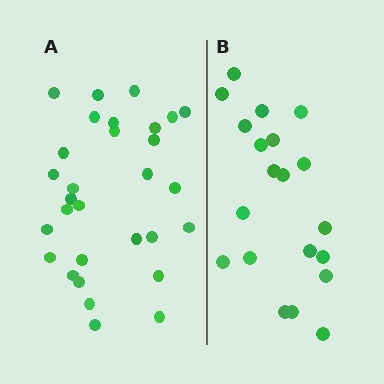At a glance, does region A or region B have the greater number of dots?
Region A (the left region) has more dots.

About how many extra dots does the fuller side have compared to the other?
Region A has roughly 10 or so more dots than region B.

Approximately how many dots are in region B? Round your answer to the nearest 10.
About 20 dots.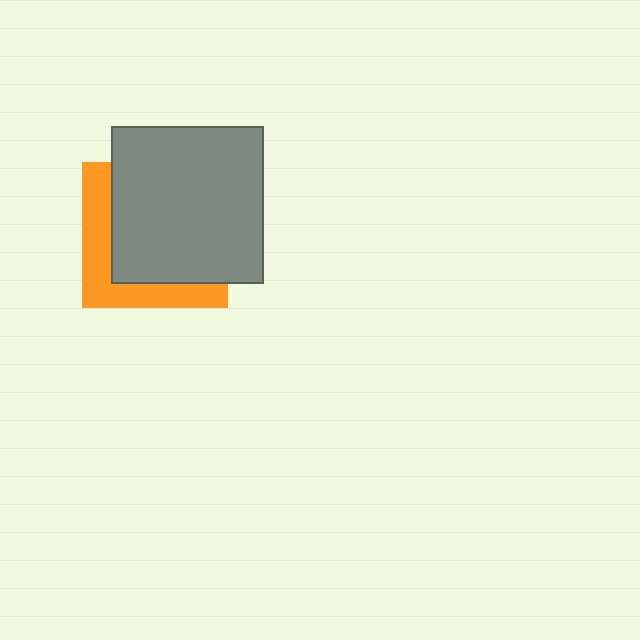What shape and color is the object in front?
The object in front is a gray rectangle.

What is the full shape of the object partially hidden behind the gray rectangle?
The partially hidden object is an orange square.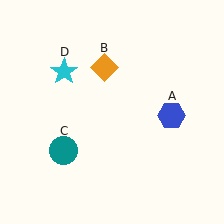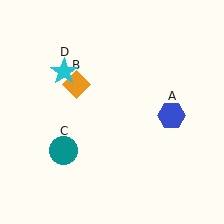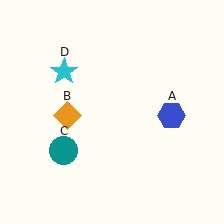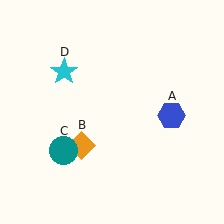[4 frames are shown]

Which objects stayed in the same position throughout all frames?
Blue hexagon (object A) and teal circle (object C) and cyan star (object D) remained stationary.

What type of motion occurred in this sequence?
The orange diamond (object B) rotated counterclockwise around the center of the scene.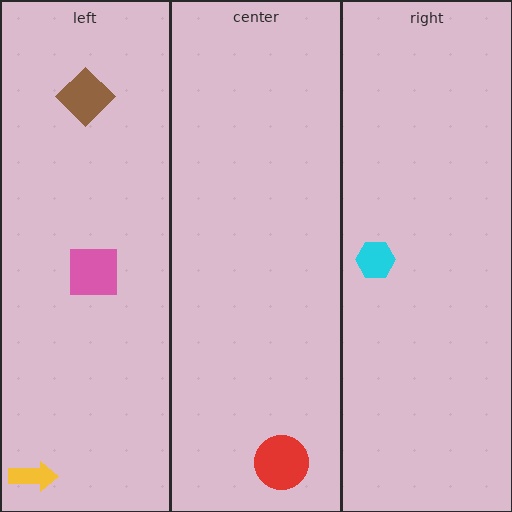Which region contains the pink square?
The left region.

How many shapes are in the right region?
1.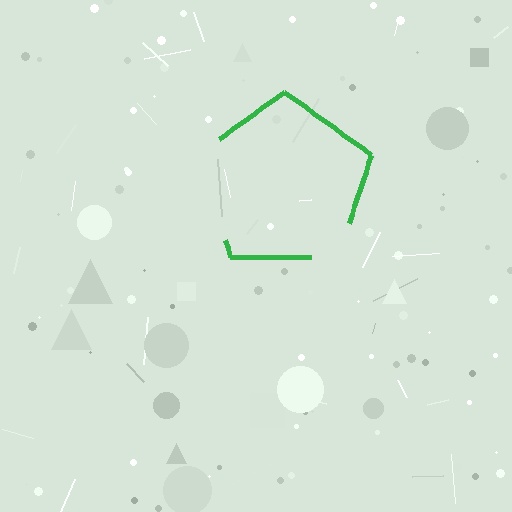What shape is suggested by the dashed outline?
The dashed outline suggests a pentagon.